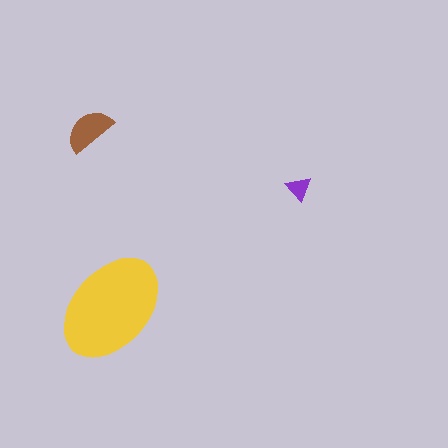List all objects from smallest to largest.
The purple triangle, the brown semicircle, the yellow ellipse.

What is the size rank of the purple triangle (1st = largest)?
3rd.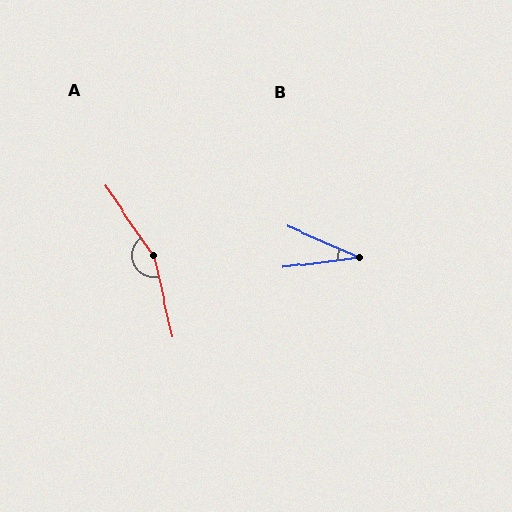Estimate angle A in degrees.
Approximately 158 degrees.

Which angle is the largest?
A, at approximately 158 degrees.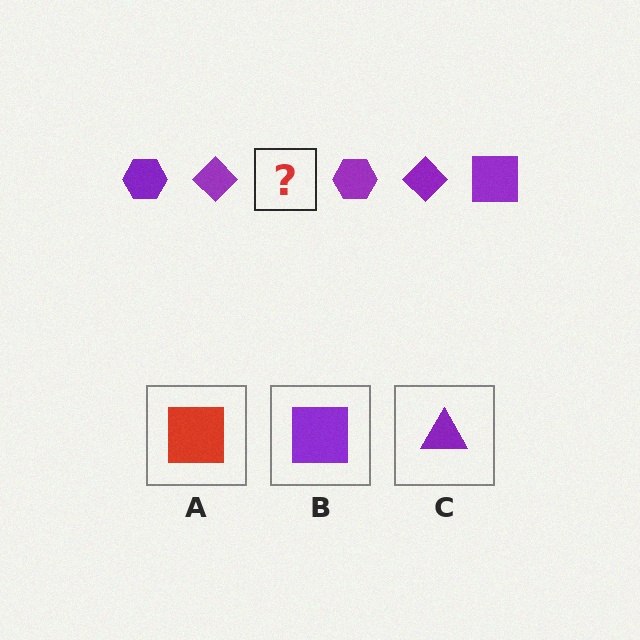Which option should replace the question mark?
Option B.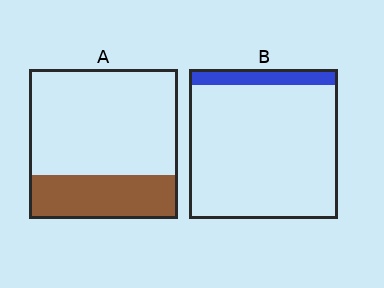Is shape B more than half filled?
No.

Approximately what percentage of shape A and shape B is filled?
A is approximately 30% and B is approximately 10%.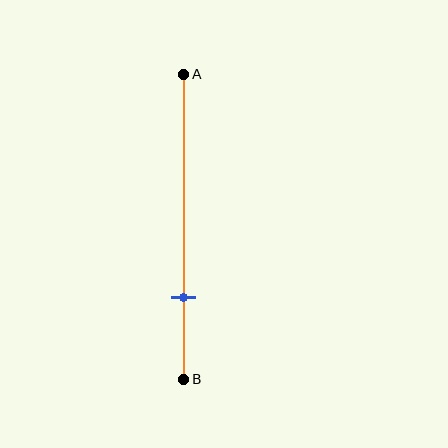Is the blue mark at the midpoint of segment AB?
No, the mark is at about 75% from A, not at the 50% midpoint.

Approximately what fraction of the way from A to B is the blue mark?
The blue mark is approximately 75% of the way from A to B.